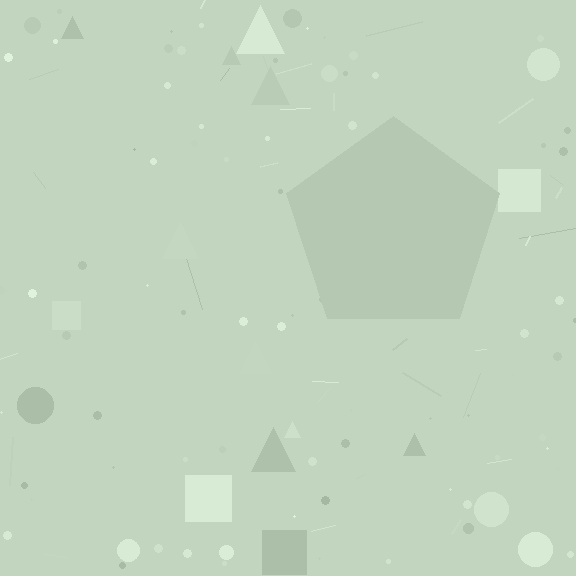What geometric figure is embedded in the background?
A pentagon is embedded in the background.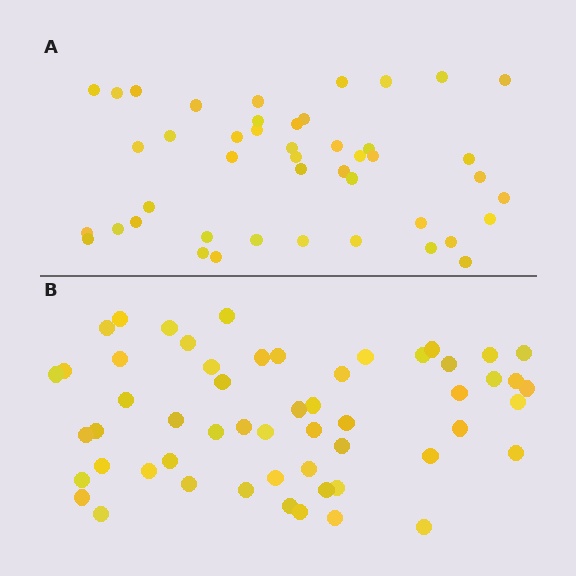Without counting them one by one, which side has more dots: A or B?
Region B (the bottom region) has more dots.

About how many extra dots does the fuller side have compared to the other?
Region B has roughly 10 or so more dots than region A.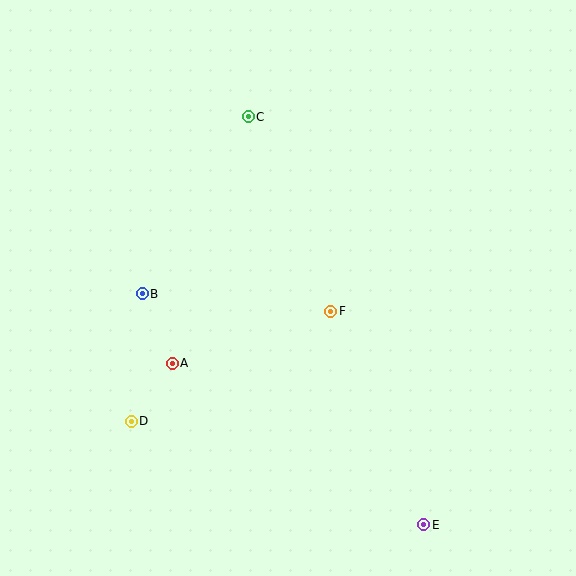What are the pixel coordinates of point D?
Point D is at (131, 421).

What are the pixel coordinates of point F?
Point F is at (331, 311).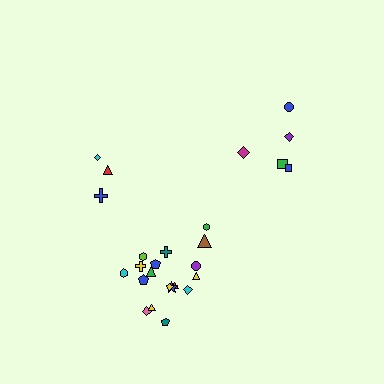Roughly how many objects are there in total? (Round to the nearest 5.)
Roughly 25 objects in total.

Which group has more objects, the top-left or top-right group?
The top-right group.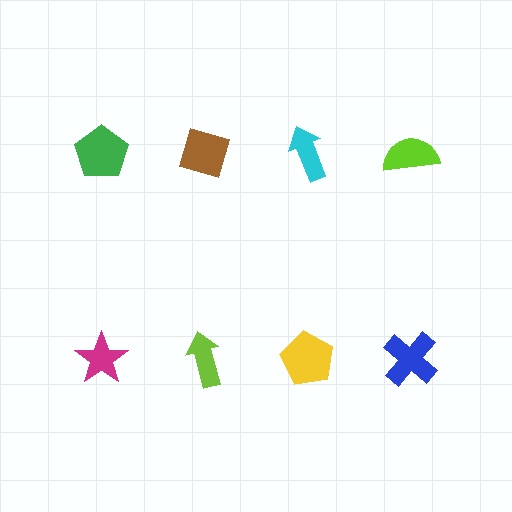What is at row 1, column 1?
A green pentagon.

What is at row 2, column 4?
A blue cross.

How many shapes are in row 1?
4 shapes.